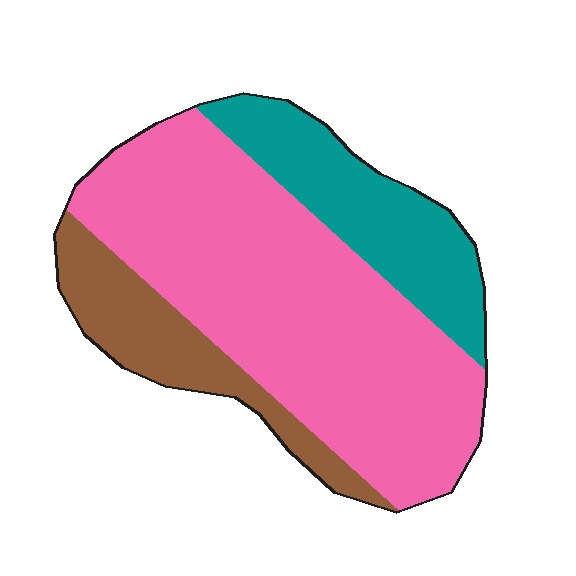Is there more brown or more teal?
Teal.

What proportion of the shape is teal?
Teal takes up about one fifth (1/5) of the shape.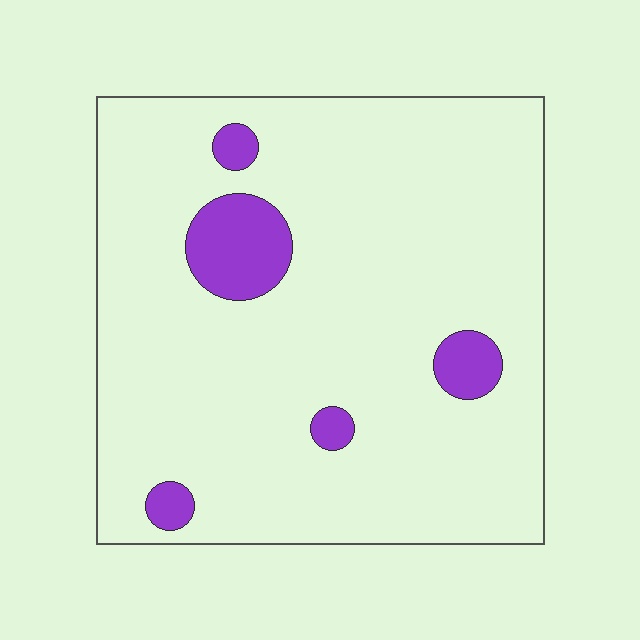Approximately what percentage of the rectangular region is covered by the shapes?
Approximately 10%.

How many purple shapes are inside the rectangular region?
5.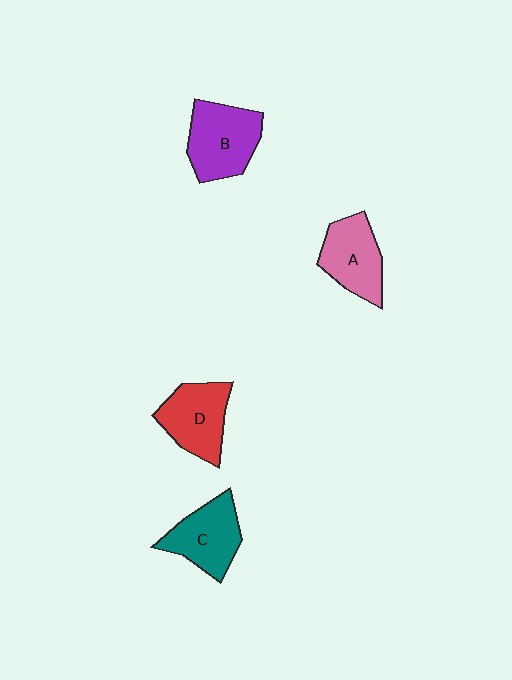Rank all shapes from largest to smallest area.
From largest to smallest: B (purple), D (red), C (teal), A (pink).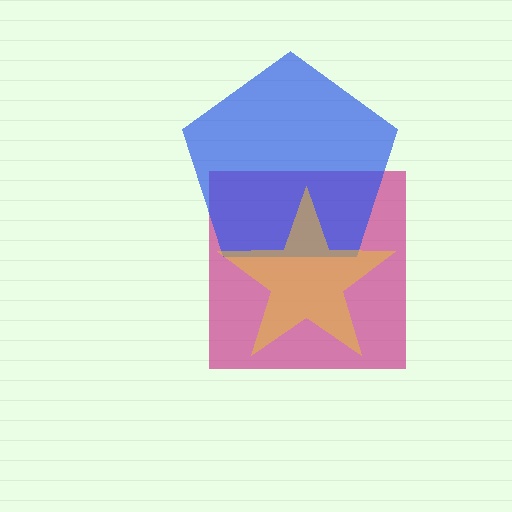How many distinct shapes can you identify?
There are 3 distinct shapes: a magenta square, a blue pentagon, a yellow star.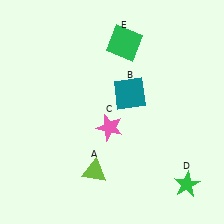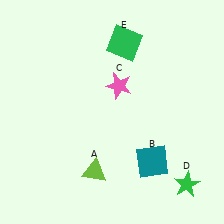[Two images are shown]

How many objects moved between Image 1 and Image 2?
2 objects moved between the two images.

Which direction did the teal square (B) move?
The teal square (B) moved down.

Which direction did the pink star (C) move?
The pink star (C) moved up.